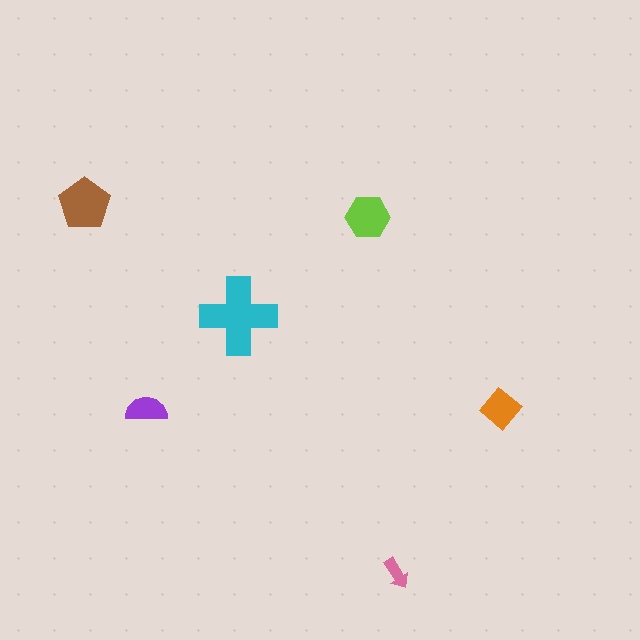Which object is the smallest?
The pink arrow.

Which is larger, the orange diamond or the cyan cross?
The cyan cross.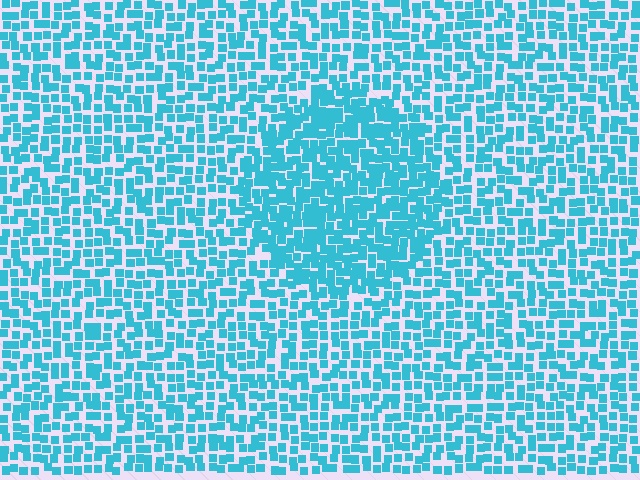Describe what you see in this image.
The image contains small cyan elements arranged at two different densities. A circle-shaped region is visible where the elements are more densely packed than the surrounding area.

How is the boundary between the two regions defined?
The boundary is defined by a change in element density (approximately 1.6x ratio). All elements are the same color, size, and shape.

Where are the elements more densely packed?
The elements are more densely packed inside the circle boundary.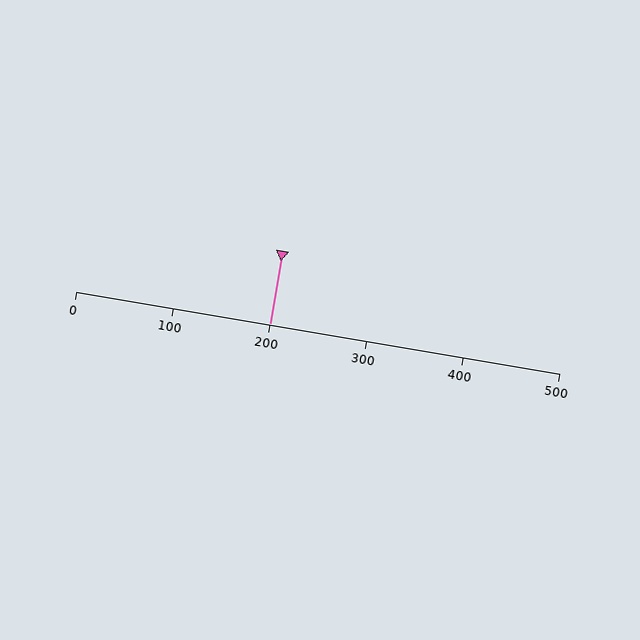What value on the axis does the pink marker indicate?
The marker indicates approximately 200.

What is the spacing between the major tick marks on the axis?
The major ticks are spaced 100 apart.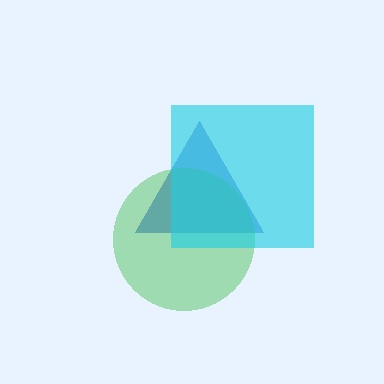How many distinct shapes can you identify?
There are 3 distinct shapes: a blue triangle, a green circle, a cyan square.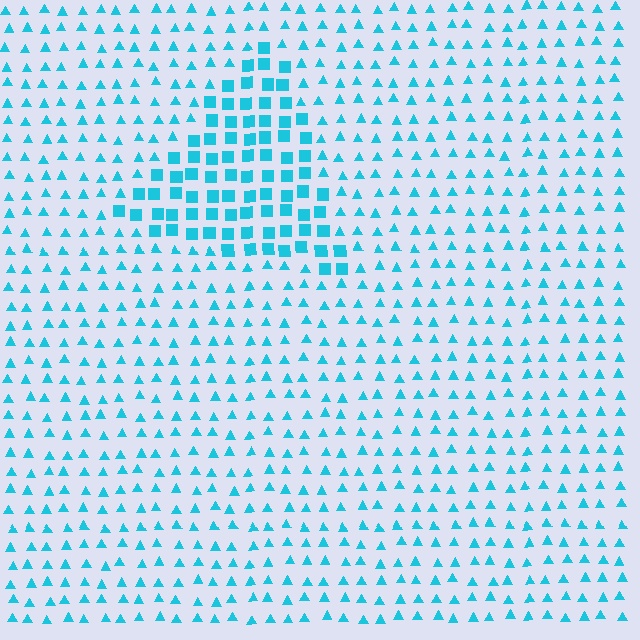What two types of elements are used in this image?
The image uses squares inside the triangle region and triangles outside it.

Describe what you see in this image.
The image is filled with small cyan elements arranged in a uniform grid. A triangle-shaped region contains squares, while the surrounding area contains triangles. The boundary is defined purely by the change in element shape.